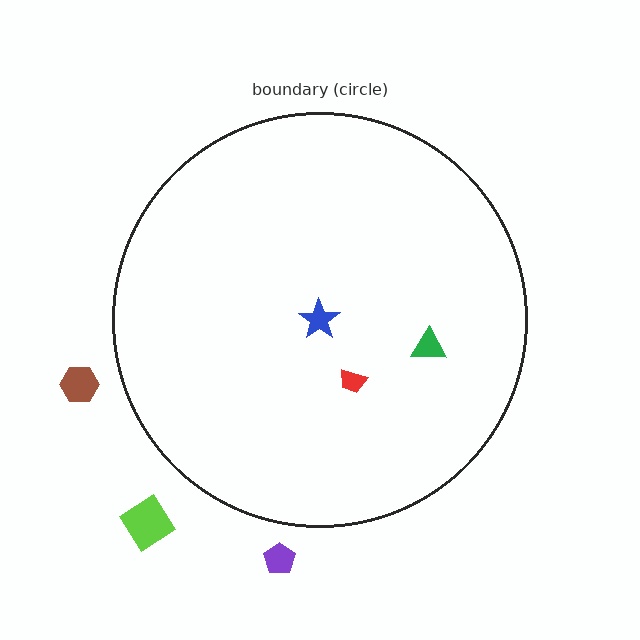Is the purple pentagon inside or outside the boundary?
Outside.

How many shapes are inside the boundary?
3 inside, 3 outside.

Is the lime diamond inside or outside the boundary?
Outside.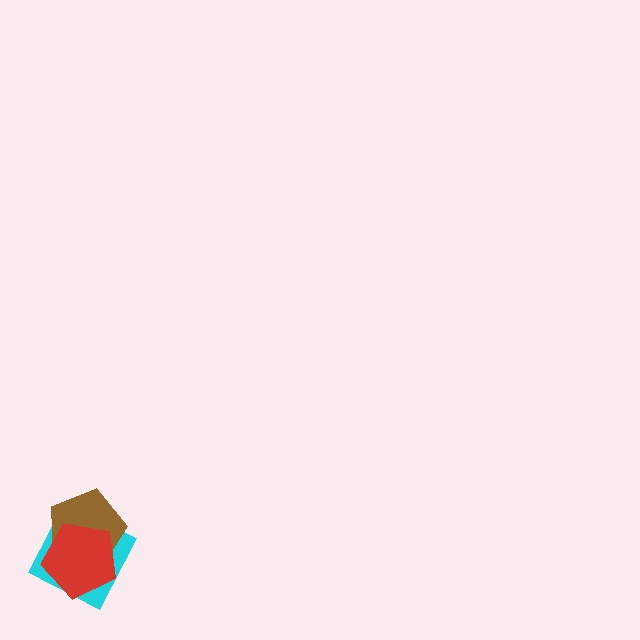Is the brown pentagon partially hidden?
Yes, it is partially covered by another shape.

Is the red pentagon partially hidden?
No, no other shape covers it.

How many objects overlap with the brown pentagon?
2 objects overlap with the brown pentagon.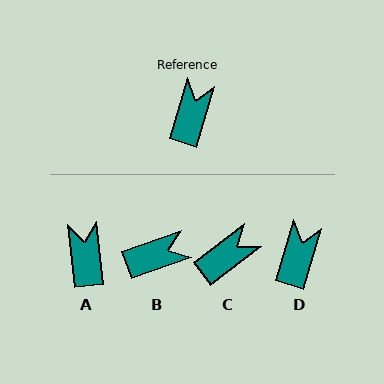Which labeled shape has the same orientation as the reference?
D.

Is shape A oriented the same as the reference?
No, it is off by about 23 degrees.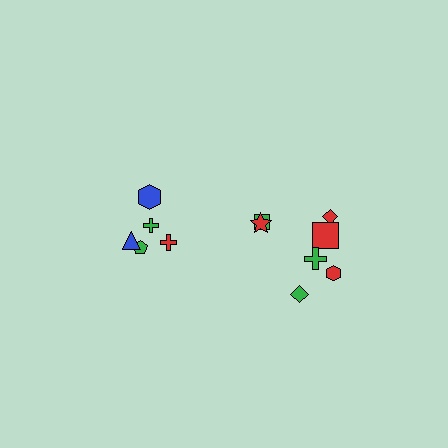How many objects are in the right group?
There are 7 objects.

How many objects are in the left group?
There are 5 objects.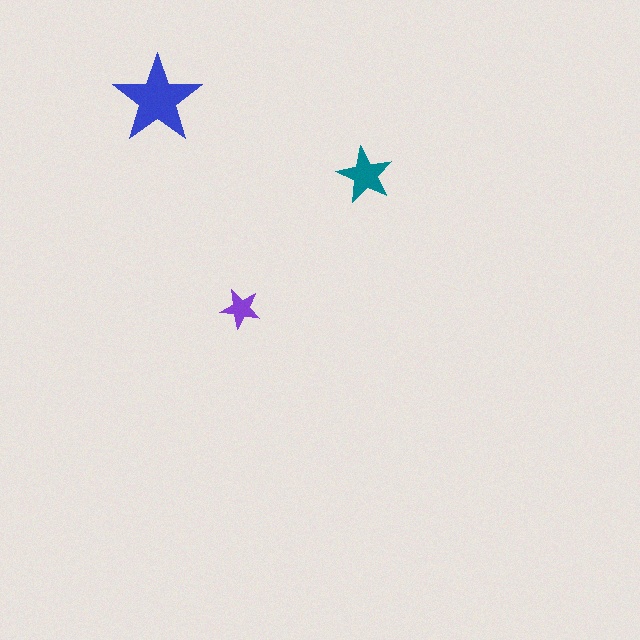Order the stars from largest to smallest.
the blue one, the teal one, the purple one.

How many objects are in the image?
There are 3 objects in the image.